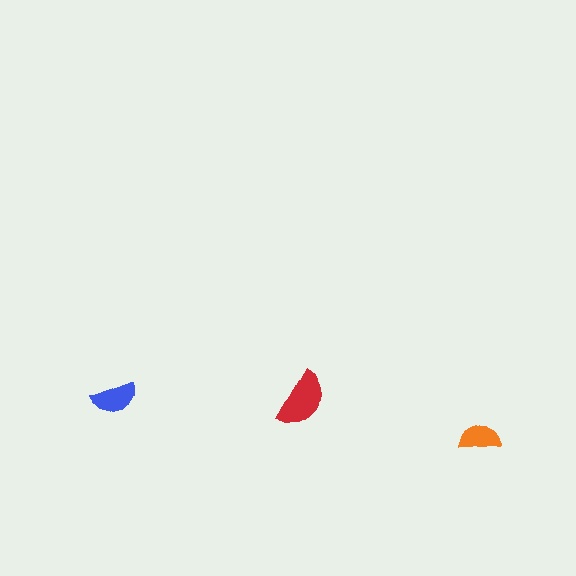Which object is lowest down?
The orange semicircle is bottommost.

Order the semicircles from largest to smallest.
the red one, the blue one, the orange one.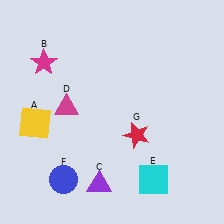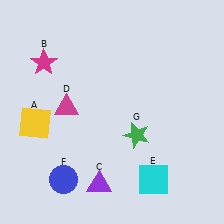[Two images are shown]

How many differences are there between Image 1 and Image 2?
There is 1 difference between the two images.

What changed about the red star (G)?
In Image 1, G is red. In Image 2, it changed to green.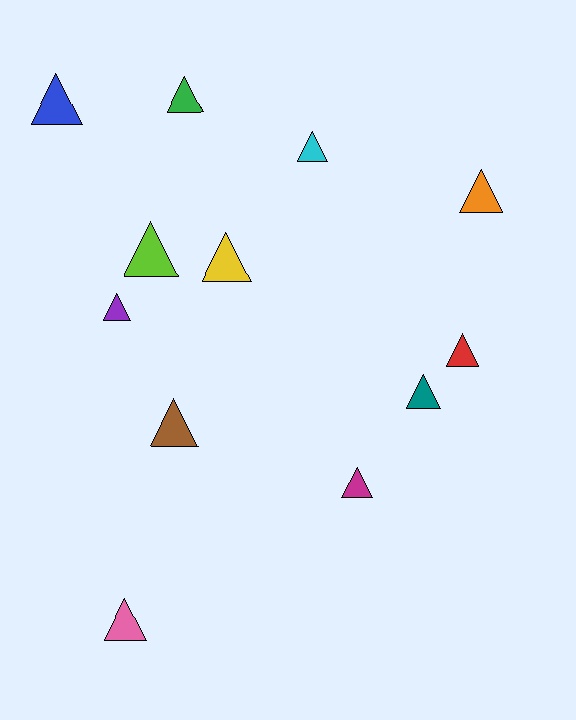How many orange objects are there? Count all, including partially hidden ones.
There is 1 orange object.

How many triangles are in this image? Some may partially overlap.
There are 12 triangles.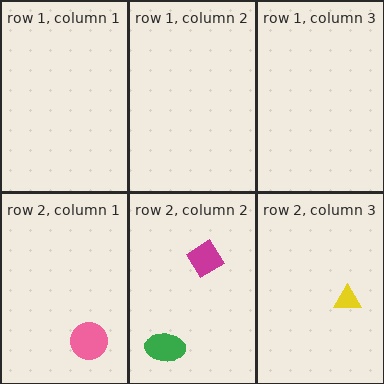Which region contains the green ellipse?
The row 2, column 2 region.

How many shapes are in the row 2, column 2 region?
2.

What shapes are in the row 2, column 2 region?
The green ellipse, the magenta diamond.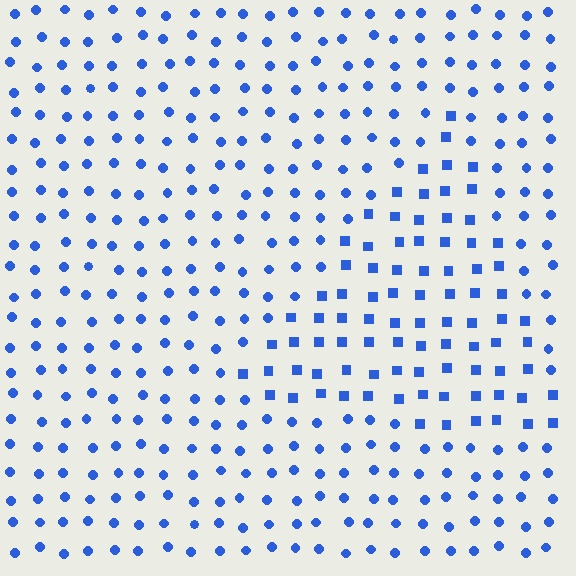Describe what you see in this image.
The image is filled with small blue elements arranged in a uniform grid. A triangle-shaped region contains squares, while the surrounding area contains circles. The boundary is defined purely by the change in element shape.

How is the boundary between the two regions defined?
The boundary is defined by a change in element shape: squares inside vs. circles outside. All elements share the same color and spacing.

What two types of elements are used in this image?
The image uses squares inside the triangle region and circles outside it.